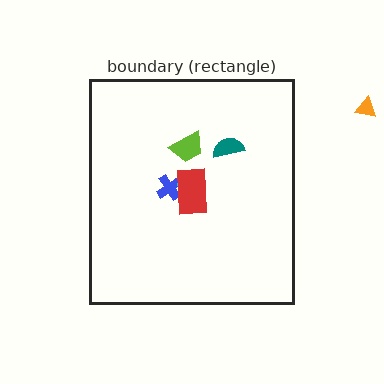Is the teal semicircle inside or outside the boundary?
Inside.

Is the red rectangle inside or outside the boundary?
Inside.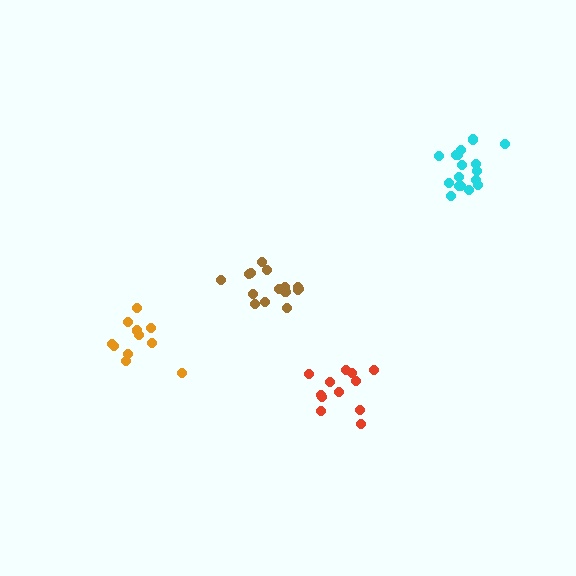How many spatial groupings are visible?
There are 4 spatial groupings.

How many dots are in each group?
Group 1: 17 dots, Group 2: 11 dots, Group 3: 15 dots, Group 4: 12 dots (55 total).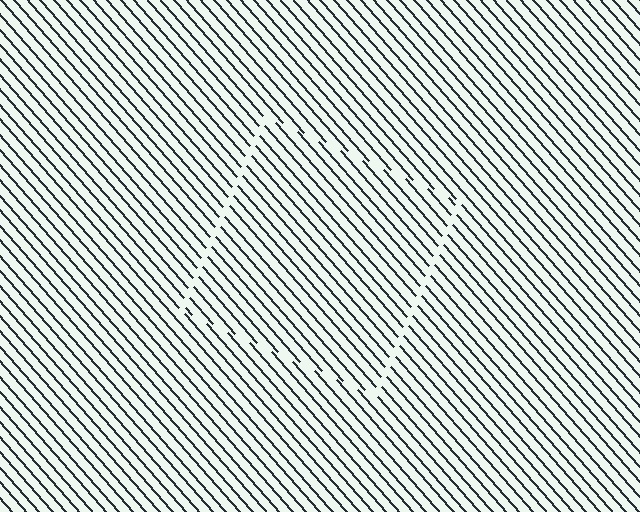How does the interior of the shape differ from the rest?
The interior of the shape contains the same grating, shifted by half a period — the contour is defined by the phase discontinuity where line-ends from the inner and outer gratings abut.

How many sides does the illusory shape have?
4 sides — the line-ends trace a square.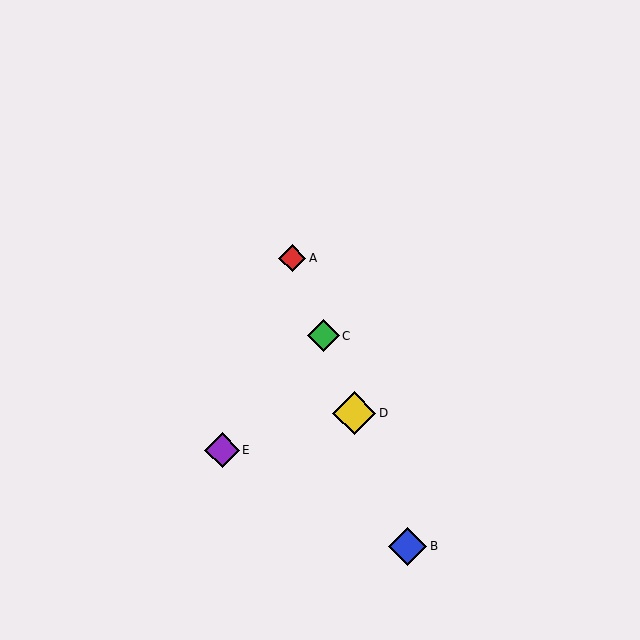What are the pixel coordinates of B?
Object B is at (407, 546).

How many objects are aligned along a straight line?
4 objects (A, B, C, D) are aligned along a straight line.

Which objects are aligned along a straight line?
Objects A, B, C, D are aligned along a straight line.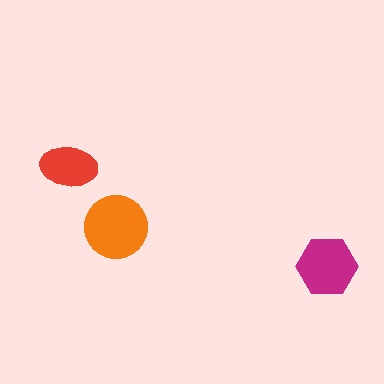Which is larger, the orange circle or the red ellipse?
The orange circle.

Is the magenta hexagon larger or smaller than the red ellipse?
Larger.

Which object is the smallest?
The red ellipse.